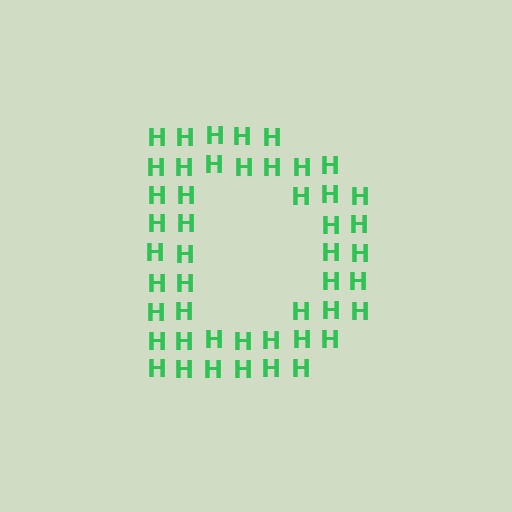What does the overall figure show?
The overall figure shows the letter D.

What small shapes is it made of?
It is made of small letter H's.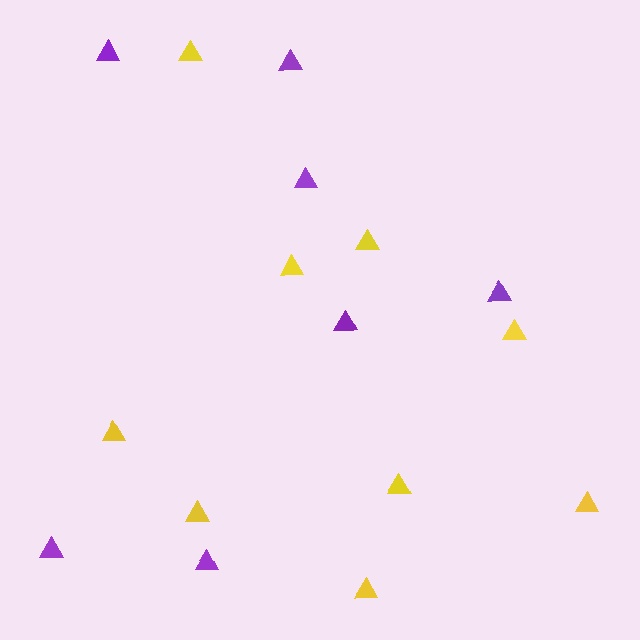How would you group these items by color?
There are 2 groups: one group of purple triangles (7) and one group of yellow triangles (9).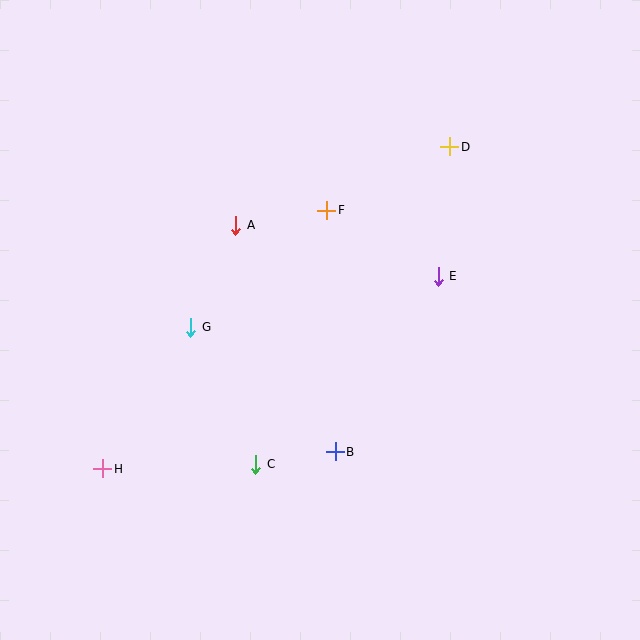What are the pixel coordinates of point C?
Point C is at (256, 464).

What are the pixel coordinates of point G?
Point G is at (191, 327).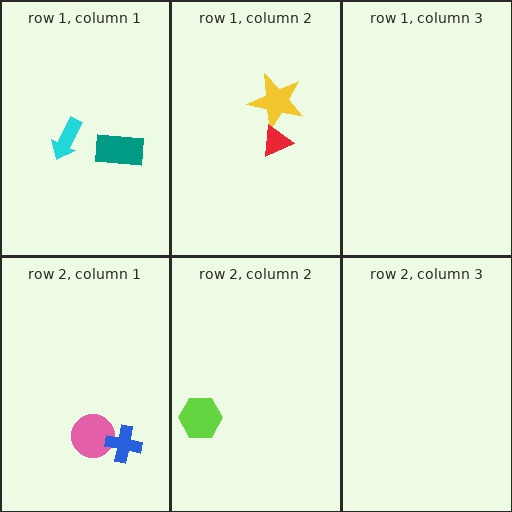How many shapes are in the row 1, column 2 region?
2.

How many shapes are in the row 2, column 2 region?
1.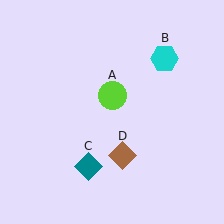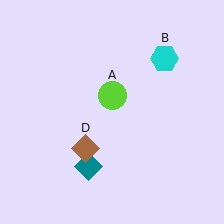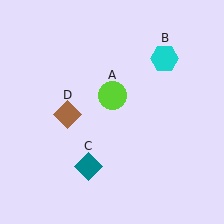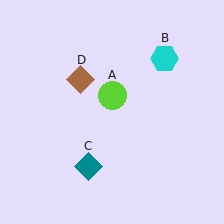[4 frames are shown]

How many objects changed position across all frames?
1 object changed position: brown diamond (object D).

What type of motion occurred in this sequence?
The brown diamond (object D) rotated clockwise around the center of the scene.